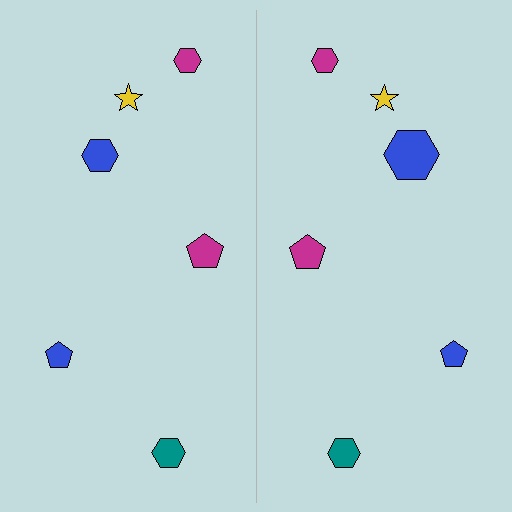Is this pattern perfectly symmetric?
No, the pattern is not perfectly symmetric. The blue hexagon on the right side has a different size than its mirror counterpart.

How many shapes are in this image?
There are 12 shapes in this image.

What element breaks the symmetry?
The blue hexagon on the right side has a different size than its mirror counterpart.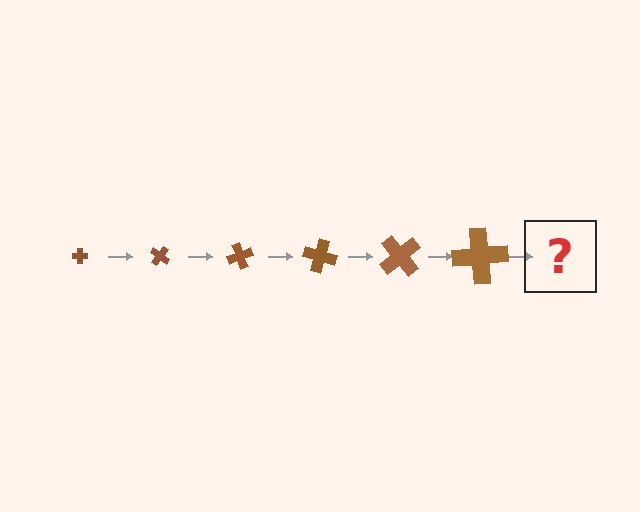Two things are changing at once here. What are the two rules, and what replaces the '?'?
The two rules are that the cross grows larger each step and it rotates 35 degrees each step. The '?' should be a cross, larger than the previous one and rotated 210 degrees from the start.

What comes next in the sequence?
The next element should be a cross, larger than the previous one and rotated 210 degrees from the start.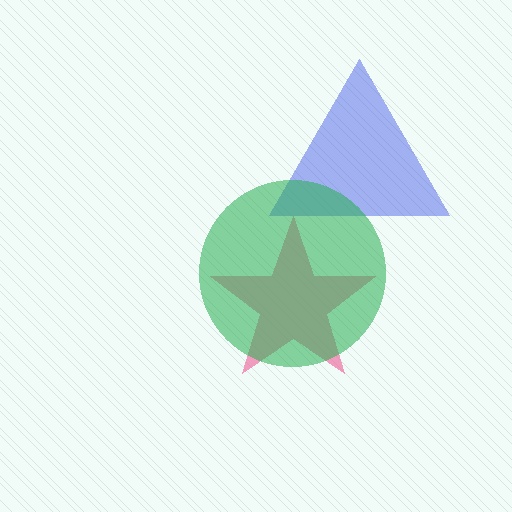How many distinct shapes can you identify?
There are 3 distinct shapes: a blue triangle, a pink star, a green circle.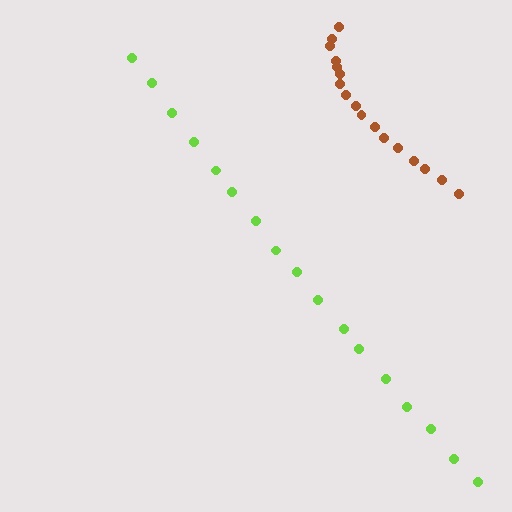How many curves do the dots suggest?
There are 2 distinct paths.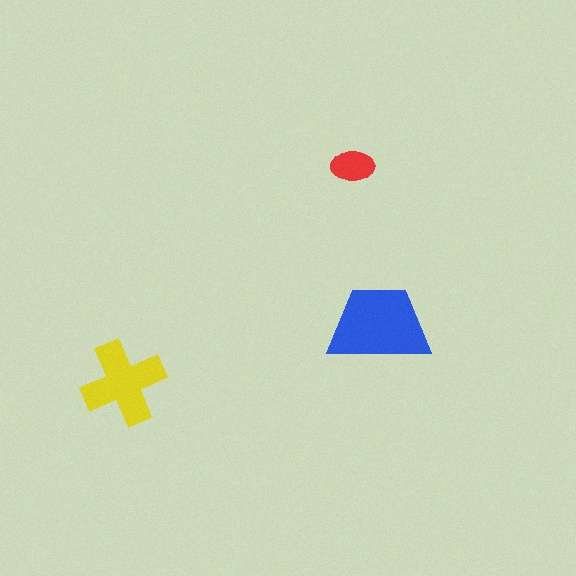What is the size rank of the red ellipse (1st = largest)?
3rd.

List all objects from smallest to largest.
The red ellipse, the yellow cross, the blue trapezoid.